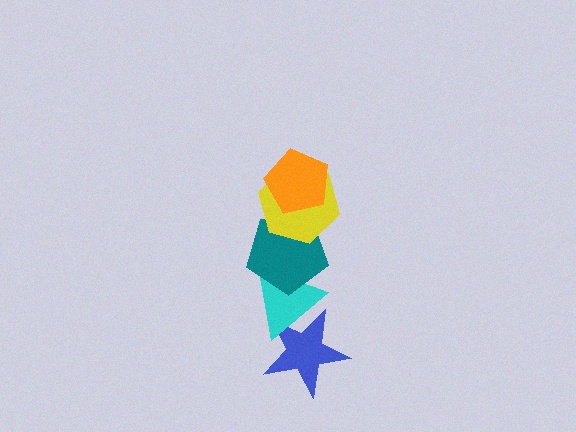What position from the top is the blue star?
The blue star is 5th from the top.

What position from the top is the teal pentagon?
The teal pentagon is 3rd from the top.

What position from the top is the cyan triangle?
The cyan triangle is 4th from the top.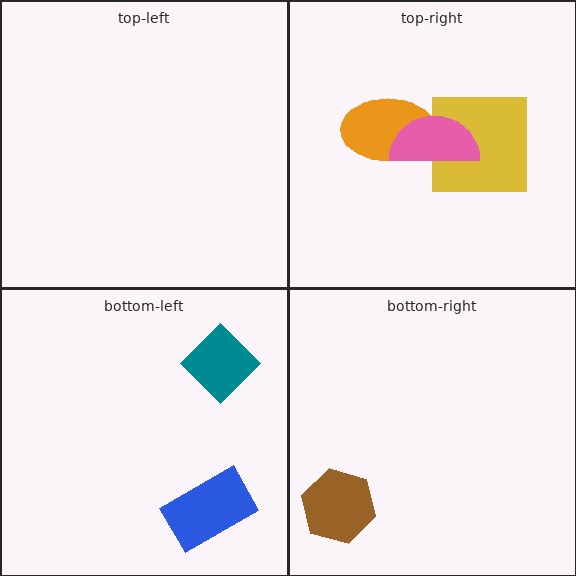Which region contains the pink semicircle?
The top-right region.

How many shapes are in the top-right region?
3.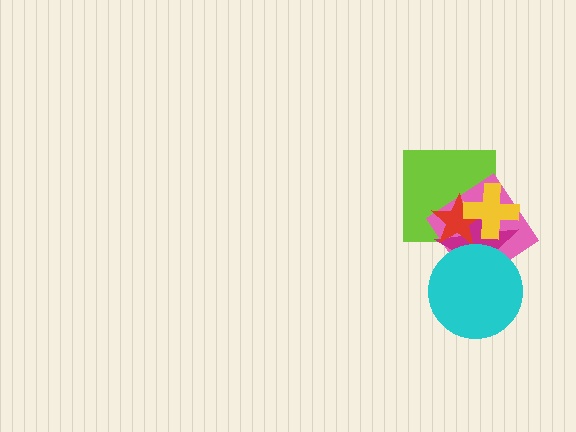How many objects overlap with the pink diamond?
5 objects overlap with the pink diamond.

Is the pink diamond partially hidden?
Yes, it is partially covered by another shape.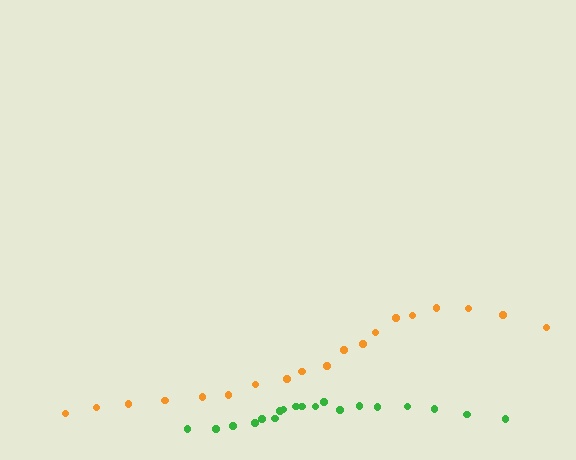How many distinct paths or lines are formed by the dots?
There are 2 distinct paths.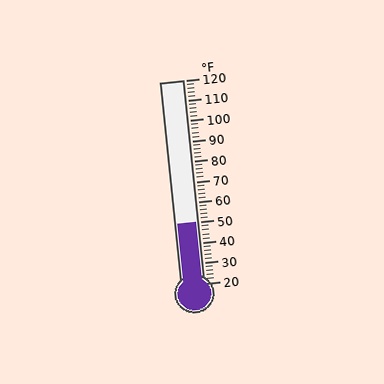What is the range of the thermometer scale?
The thermometer scale ranges from 20°F to 120°F.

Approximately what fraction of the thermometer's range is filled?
The thermometer is filled to approximately 30% of its range.